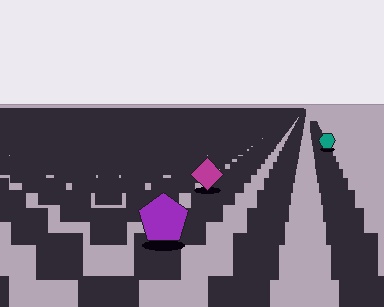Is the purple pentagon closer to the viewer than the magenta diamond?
Yes. The purple pentagon is closer — you can tell from the texture gradient: the ground texture is coarser near it.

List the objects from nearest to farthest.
From nearest to farthest: the purple pentagon, the magenta diamond, the teal hexagon.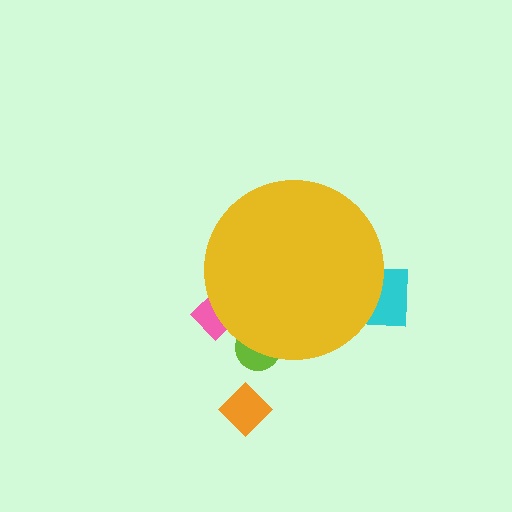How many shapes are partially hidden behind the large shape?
3 shapes are partially hidden.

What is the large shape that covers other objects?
A yellow circle.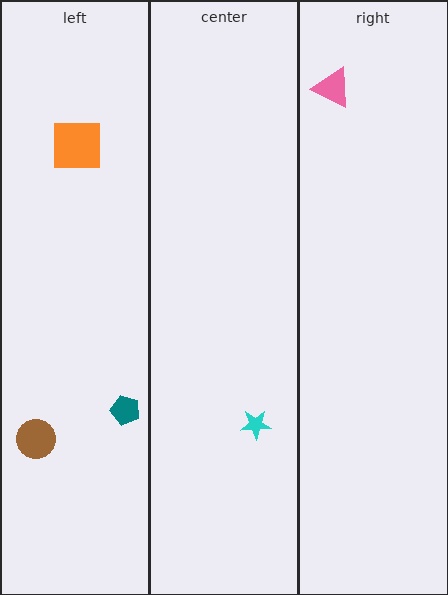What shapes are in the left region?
The orange square, the teal pentagon, the brown circle.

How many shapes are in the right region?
1.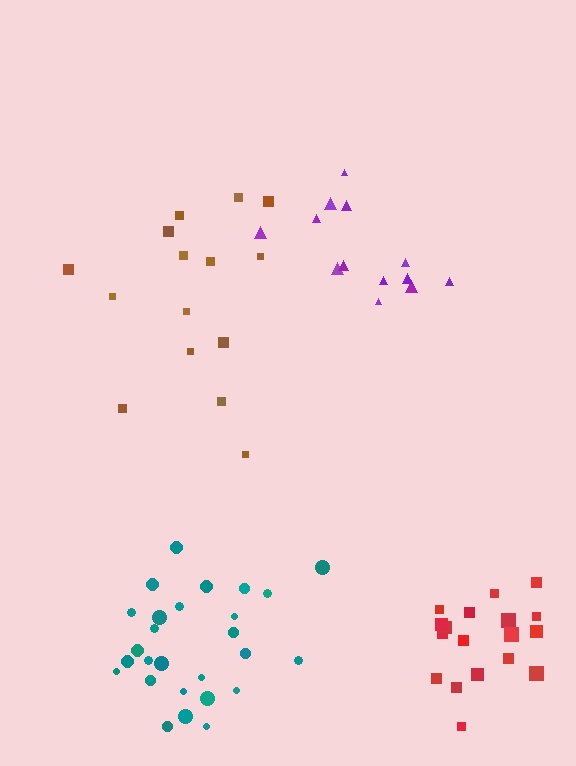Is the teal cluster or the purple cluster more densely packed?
Teal.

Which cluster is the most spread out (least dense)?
Brown.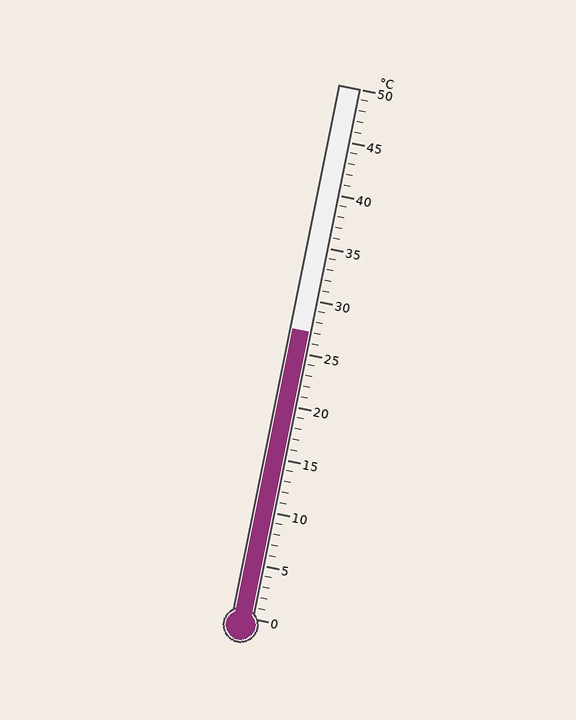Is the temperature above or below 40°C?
The temperature is below 40°C.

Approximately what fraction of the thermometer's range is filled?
The thermometer is filled to approximately 55% of its range.